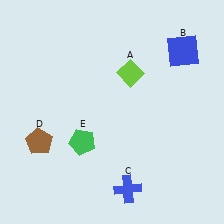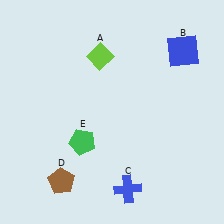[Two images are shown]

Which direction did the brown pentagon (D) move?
The brown pentagon (D) moved down.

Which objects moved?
The objects that moved are: the lime diamond (A), the brown pentagon (D).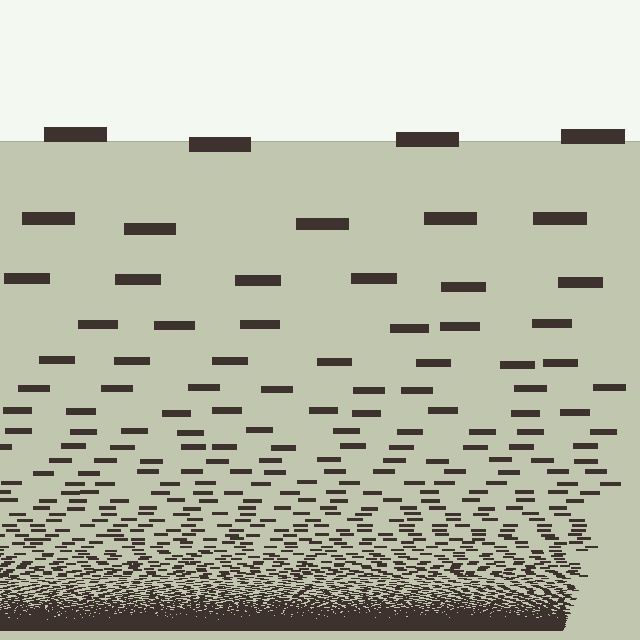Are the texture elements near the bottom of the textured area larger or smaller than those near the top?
Smaller. The gradient is inverted — elements near the bottom are smaller and denser.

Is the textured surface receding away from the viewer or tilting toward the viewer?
The surface appears to tilt toward the viewer. Texture elements get larger and sparser toward the top.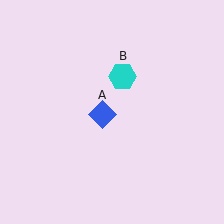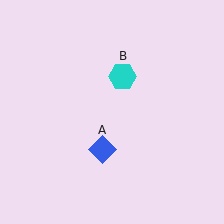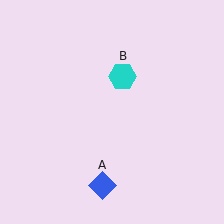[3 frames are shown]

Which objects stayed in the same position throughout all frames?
Cyan hexagon (object B) remained stationary.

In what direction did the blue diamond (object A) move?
The blue diamond (object A) moved down.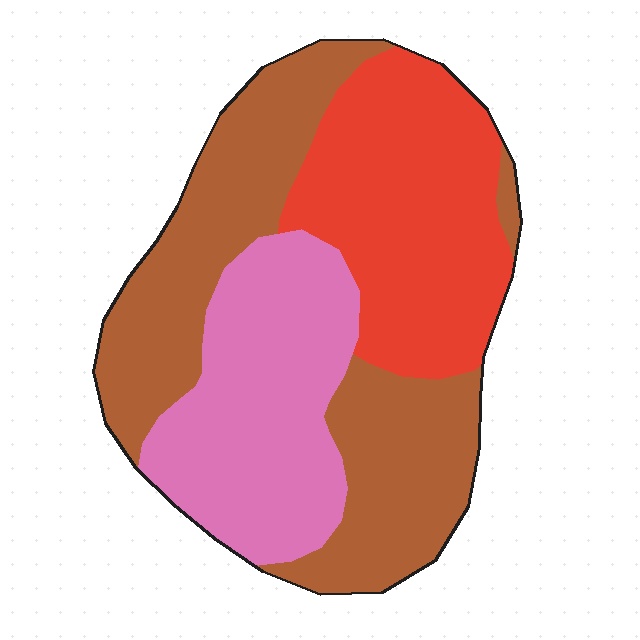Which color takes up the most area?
Brown, at roughly 40%.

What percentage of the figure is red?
Red takes up between a quarter and a half of the figure.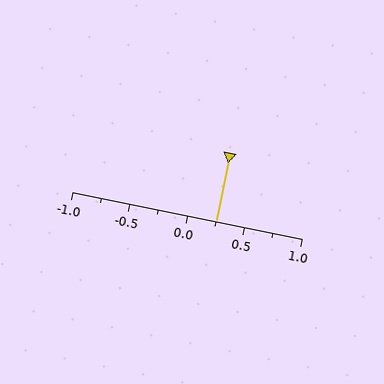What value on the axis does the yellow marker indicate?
The marker indicates approximately 0.25.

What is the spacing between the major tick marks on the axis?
The major ticks are spaced 0.5 apart.